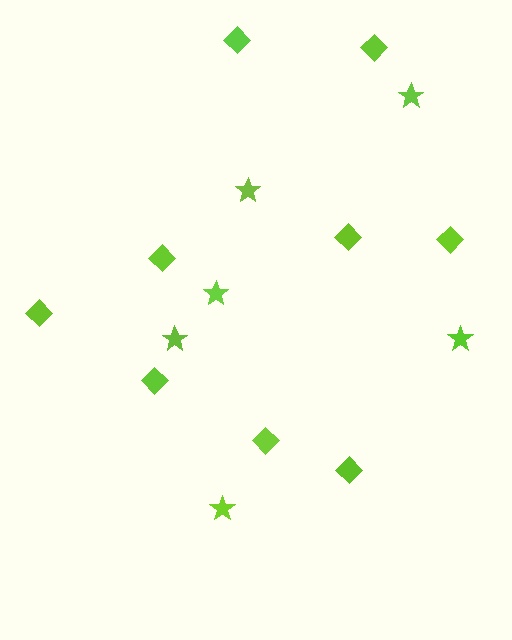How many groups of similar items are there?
There are 2 groups: one group of stars (6) and one group of diamonds (9).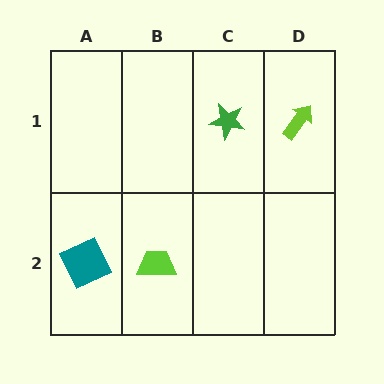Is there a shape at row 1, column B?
No, that cell is empty.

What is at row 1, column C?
A green star.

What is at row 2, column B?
A lime trapezoid.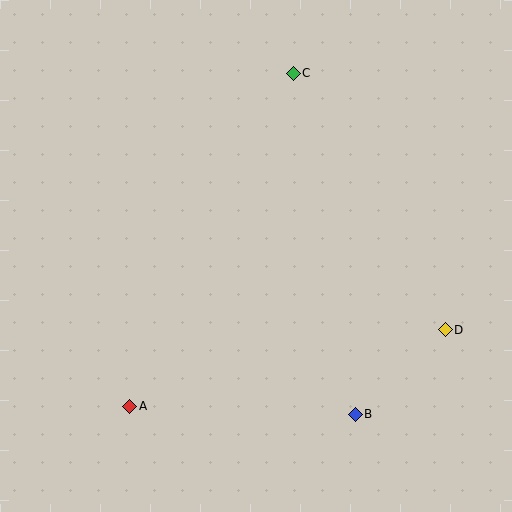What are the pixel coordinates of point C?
Point C is at (293, 73).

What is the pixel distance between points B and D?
The distance between B and D is 123 pixels.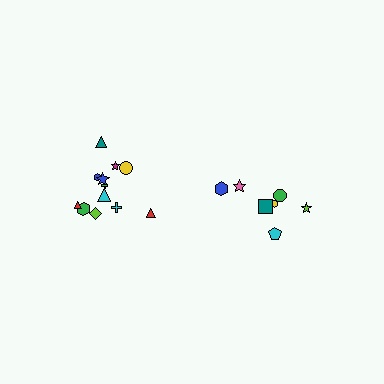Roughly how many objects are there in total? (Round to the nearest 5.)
Roughly 20 objects in total.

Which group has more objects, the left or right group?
The left group.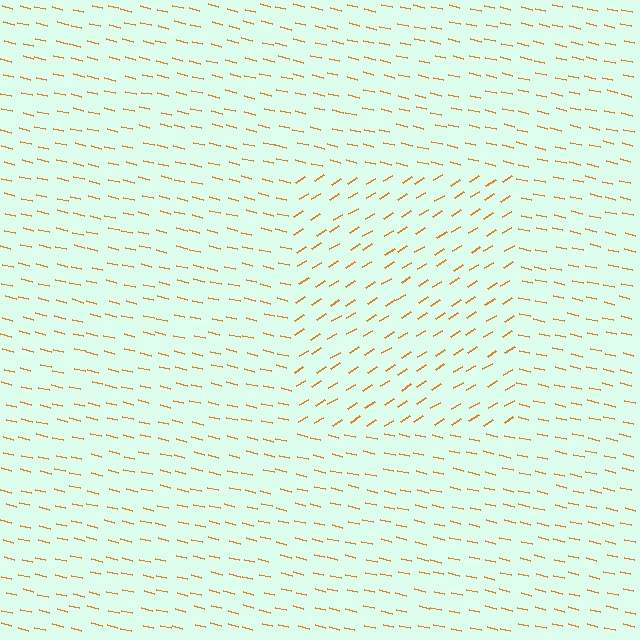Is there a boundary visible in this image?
Yes, there is a texture boundary formed by a change in line orientation.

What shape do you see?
I see a rectangle.